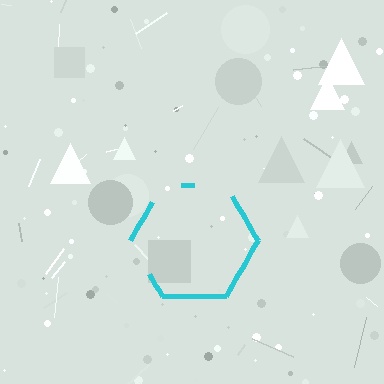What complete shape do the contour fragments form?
The contour fragments form a hexagon.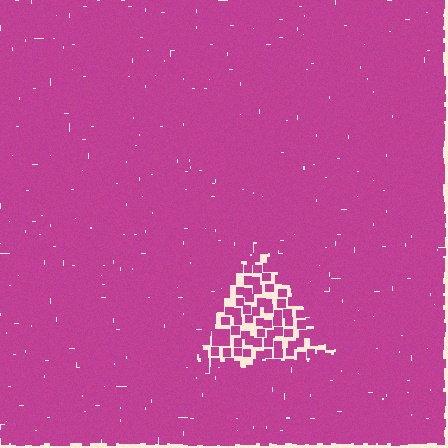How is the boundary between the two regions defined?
The boundary is defined by a change in element density (approximately 2.8x ratio). All elements are the same color, size, and shape.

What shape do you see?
I see a triangle.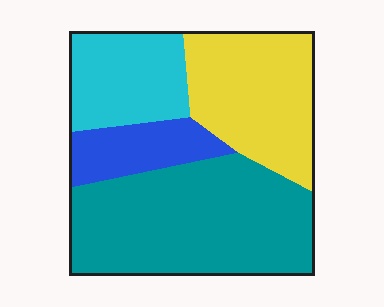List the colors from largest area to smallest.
From largest to smallest: teal, yellow, cyan, blue.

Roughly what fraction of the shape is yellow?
Yellow takes up about one quarter (1/4) of the shape.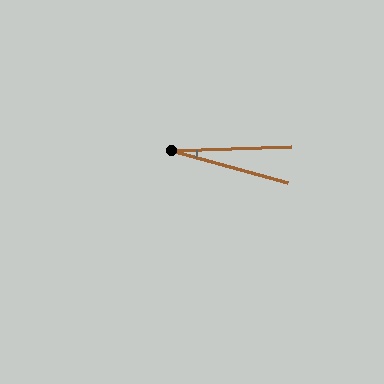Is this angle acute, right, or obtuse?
It is acute.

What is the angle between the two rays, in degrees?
Approximately 17 degrees.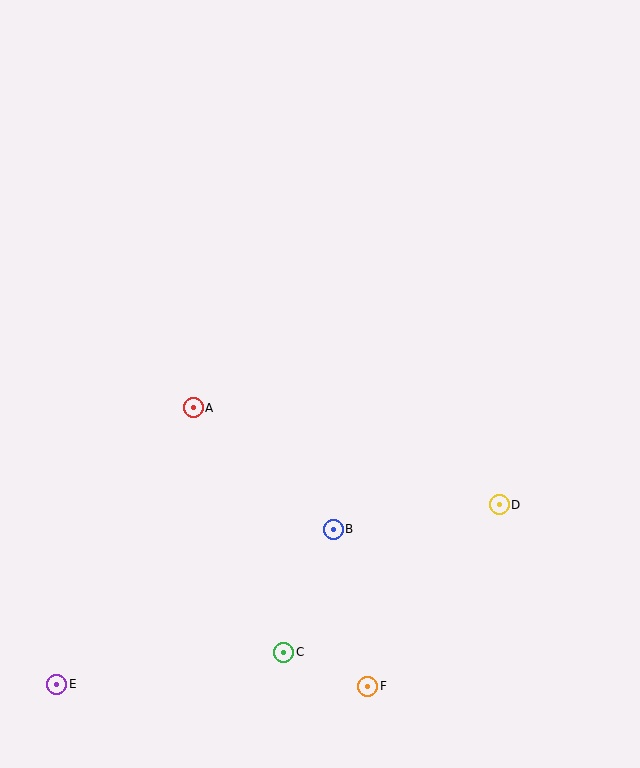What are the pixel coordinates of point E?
Point E is at (57, 684).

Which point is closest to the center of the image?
Point A at (193, 408) is closest to the center.